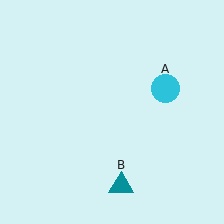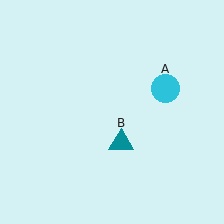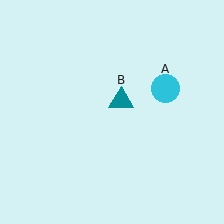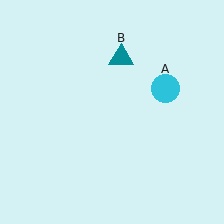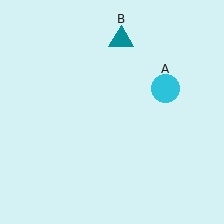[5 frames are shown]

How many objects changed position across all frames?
1 object changed position: teal triangle (object B).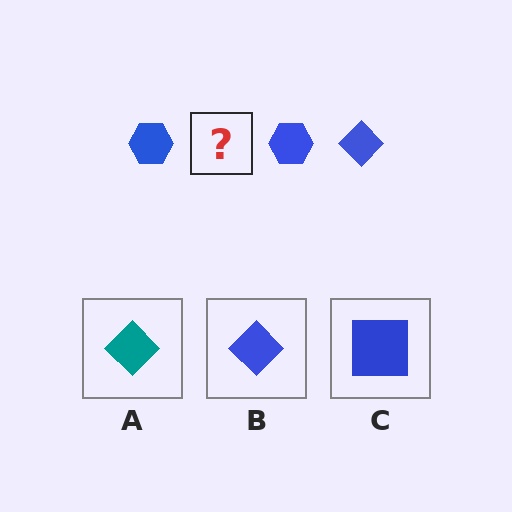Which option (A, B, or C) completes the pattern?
B.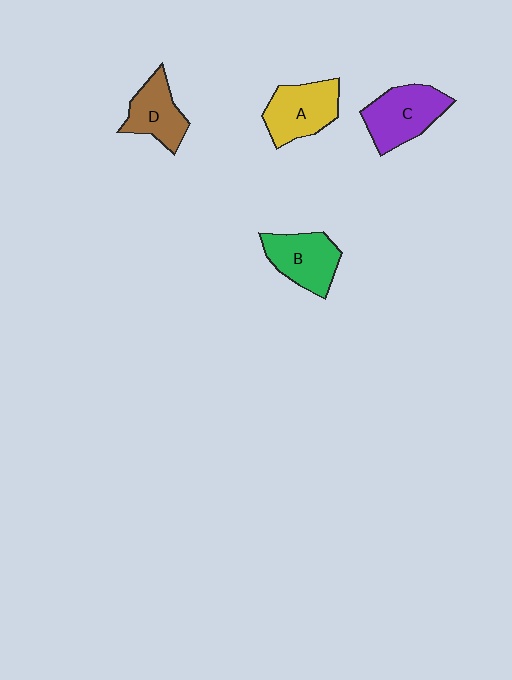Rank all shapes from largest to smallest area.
From largest to smallest: C (purple), A (yellow), B (green), D (brown).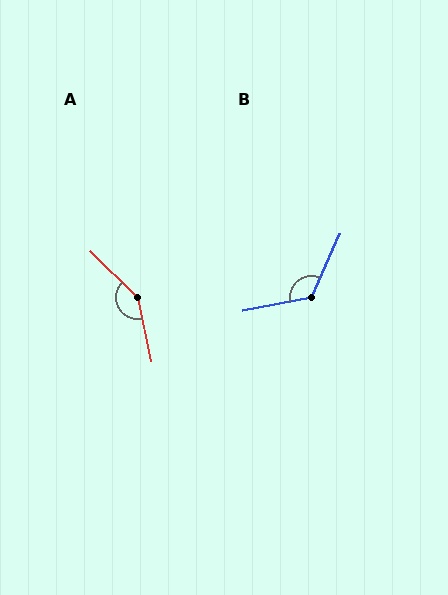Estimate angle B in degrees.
Approximately 125 degrees.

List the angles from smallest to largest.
B (125°), A (147°).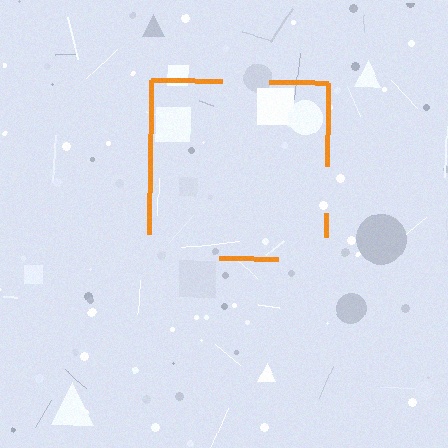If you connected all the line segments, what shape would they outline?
They would outline a square.